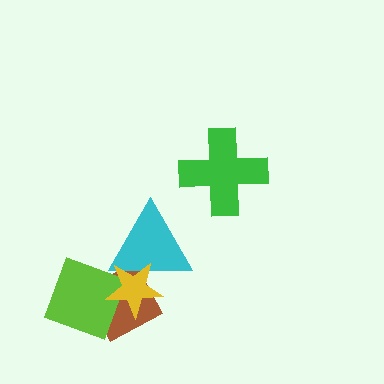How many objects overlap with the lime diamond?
3 objects overlap with the lime diamond.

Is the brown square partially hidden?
Yes, it is partially covered by another shape.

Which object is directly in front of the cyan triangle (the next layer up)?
The lime diamond is directly in front of the cyan triangle.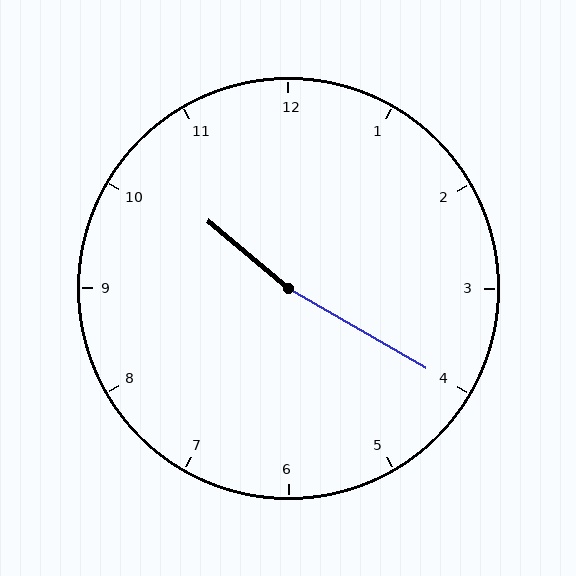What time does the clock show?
10:20.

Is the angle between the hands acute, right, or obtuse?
It is obtuse.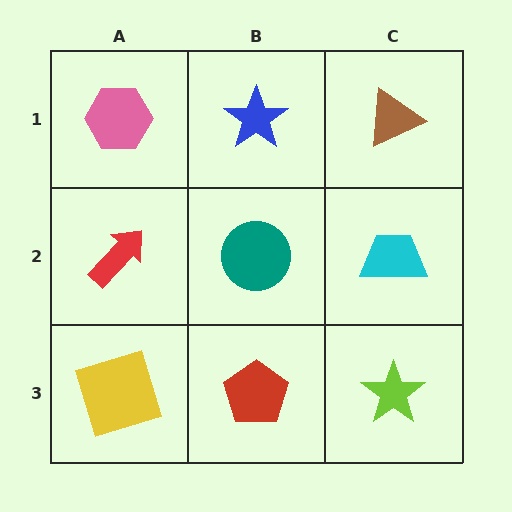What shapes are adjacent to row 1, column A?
A red arrow (row 2, column A), a blue star (row 1, column B).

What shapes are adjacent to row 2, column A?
A pink hexagon (row 1, column A), a yellow square (row 3, column A), a teal circle (row 2, column B).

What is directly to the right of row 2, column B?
A cyan trapezoid.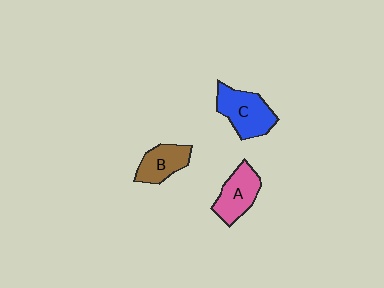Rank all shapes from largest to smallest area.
From largest to smallest: C (blue), A (pink), B (brown).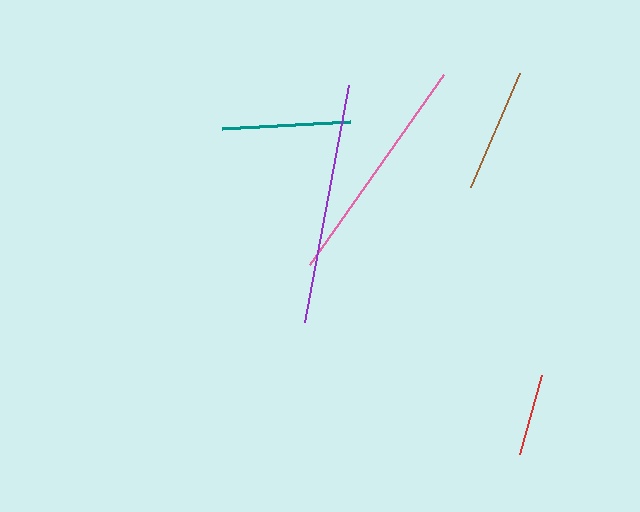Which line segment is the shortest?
The red line is the shortest at approximately 82 pixels.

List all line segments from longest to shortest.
From longest to shortest: purple, pink, teal, brown, red.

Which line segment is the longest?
The purple line is the longest at approximately 240 pixels.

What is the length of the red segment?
The red segment is approximately 82 pixels long.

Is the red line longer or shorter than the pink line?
The pink line is longer than the red line.